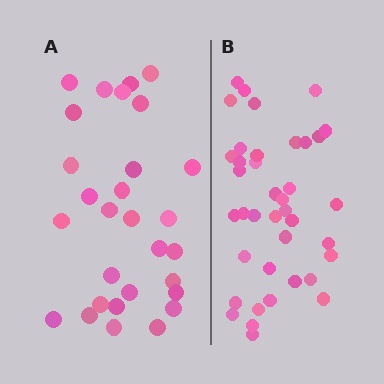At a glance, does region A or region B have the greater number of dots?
Region B (the right region) has more dots.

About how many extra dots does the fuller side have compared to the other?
Region B has roughly 10 or so more dots than region A.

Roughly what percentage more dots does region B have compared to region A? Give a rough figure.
About 35% more.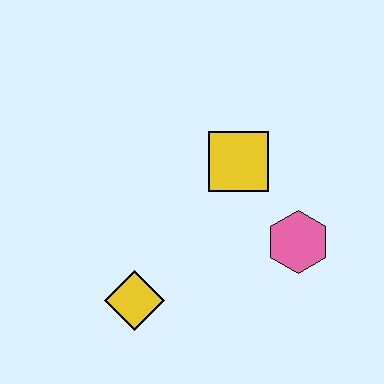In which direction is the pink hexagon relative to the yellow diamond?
The pink hexagon is to the right of the yellow diamond.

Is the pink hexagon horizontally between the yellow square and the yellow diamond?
No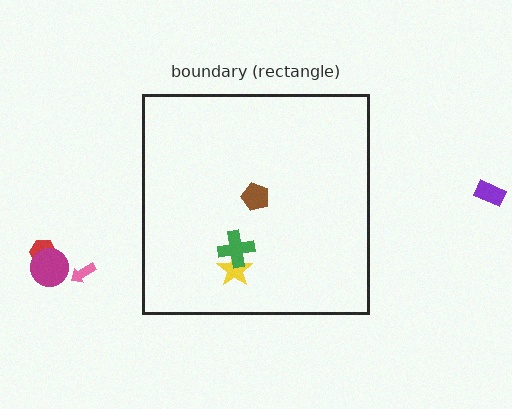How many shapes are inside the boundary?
3 inside, 4 outside.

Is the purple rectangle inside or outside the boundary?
Outside.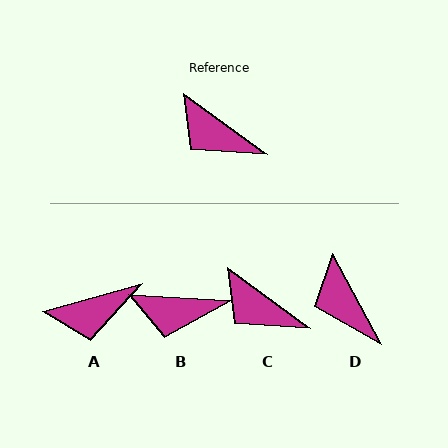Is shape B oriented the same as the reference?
No, it is off by about 32 degrees.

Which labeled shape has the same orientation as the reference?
C.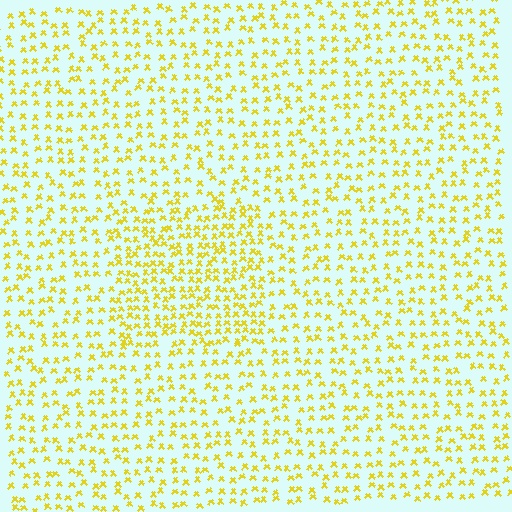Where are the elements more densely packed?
The elements are more densely packed inside the rectangle boundary.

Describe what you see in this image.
The image contains small yellow elements arranged at two different densities. A rectangle-shaped region is visible where the elements are more densely packed than the surrounding area.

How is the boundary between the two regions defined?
The boundary is defined by a change in element density (approximately 1.7x ratio). All elements are the same color, size, and shape.